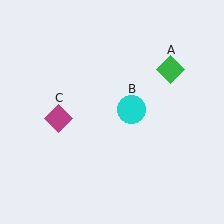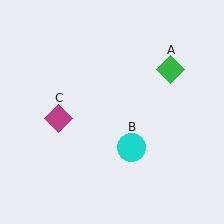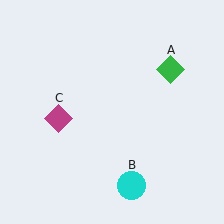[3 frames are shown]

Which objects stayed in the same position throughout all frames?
Green diamond (object A) and magenta diamond (object C) remained stationary.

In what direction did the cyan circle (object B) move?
The cyan circle (object B) moved down.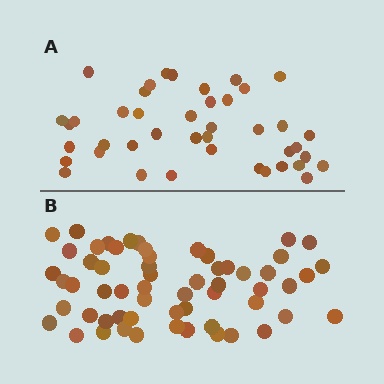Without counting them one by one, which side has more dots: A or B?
Region B (the bottom region) has more dots.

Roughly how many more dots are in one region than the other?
Region B has approximately 15 more dots than region A.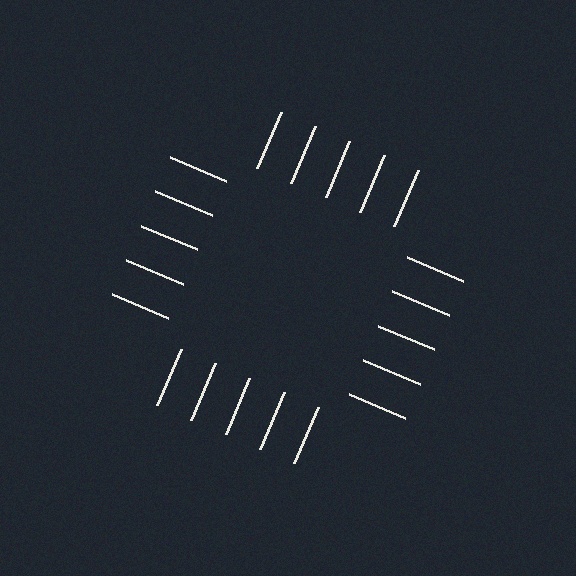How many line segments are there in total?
20 — 5 along each of the 4 edges.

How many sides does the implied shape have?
4 sides — the line-ends trace a square.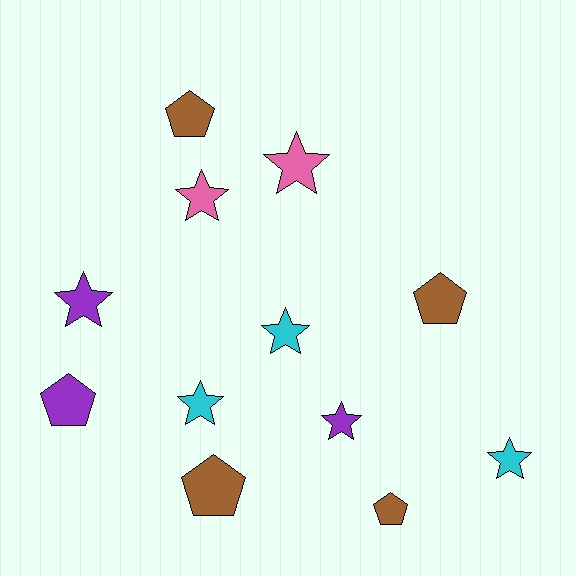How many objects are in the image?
There are 12 objects.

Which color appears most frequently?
Brown, with 4 objects.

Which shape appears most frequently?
Star, with 7 objects.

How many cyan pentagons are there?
There are no cyan pentagons.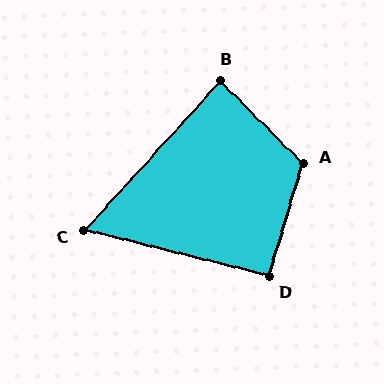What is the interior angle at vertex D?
Approximately 93 degrees (approximately right).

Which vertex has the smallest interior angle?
C, at approximately 61 degrees.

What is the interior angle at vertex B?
Approximately 87 degrees (approximately right).